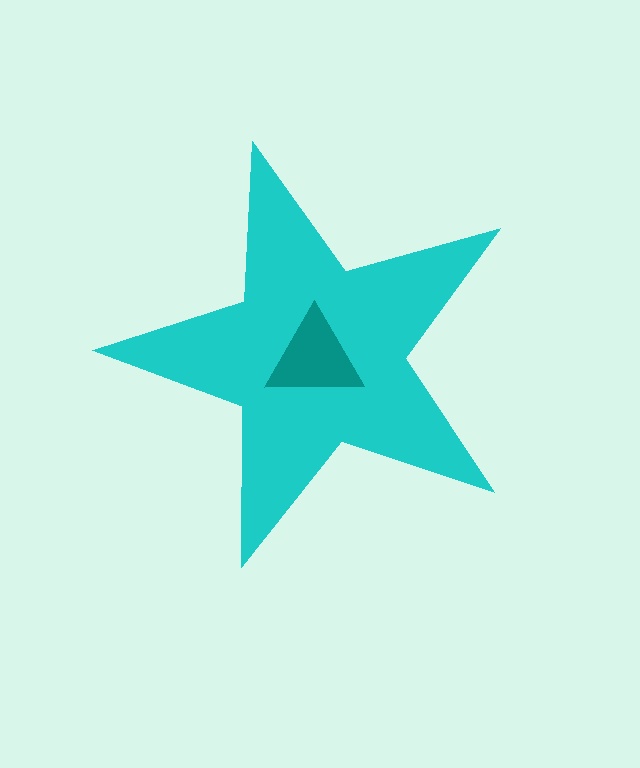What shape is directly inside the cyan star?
The teal triangle.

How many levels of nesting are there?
2.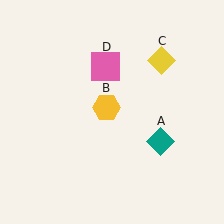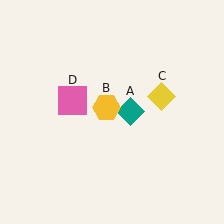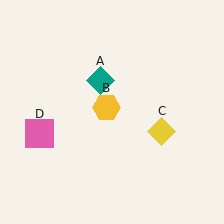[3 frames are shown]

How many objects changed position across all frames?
3 objects changed position: teal diamond (object A), yellow diamond (object C), pink square (object D).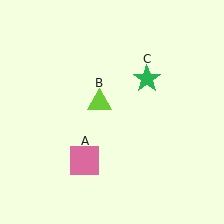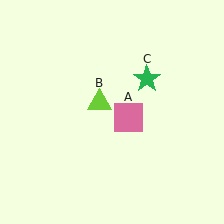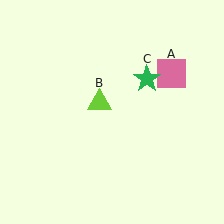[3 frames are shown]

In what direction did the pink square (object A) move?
The pink square (object A) moved up and to the right.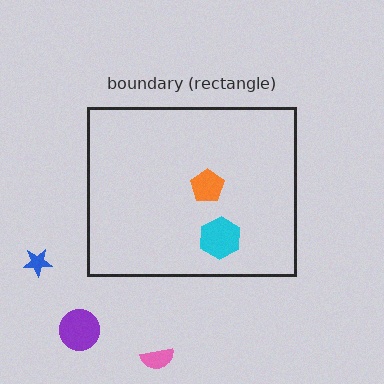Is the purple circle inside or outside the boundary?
Outside.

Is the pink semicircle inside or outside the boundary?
Outside.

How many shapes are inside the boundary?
2 inside, 3 outside.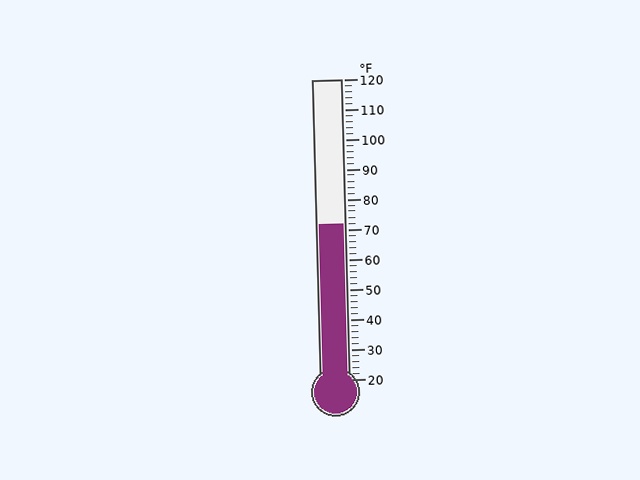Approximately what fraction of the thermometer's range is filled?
The thermometer is filled to approximately 50% of its range.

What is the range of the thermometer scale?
The thermometer scale ranges from 20°F to 120°F.